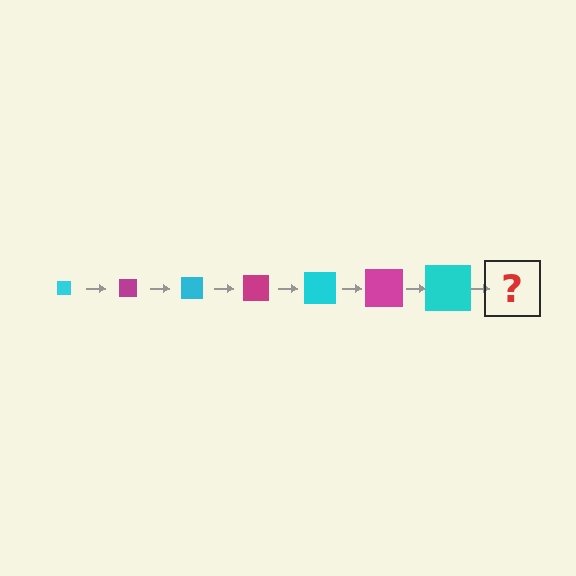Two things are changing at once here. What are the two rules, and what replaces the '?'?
The two rules are that the square grows larger each step and the color cycles through cyan and magenta. The '?' should be a magenta square, larger than the previous one.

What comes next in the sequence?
The next element should be a magenta square, larger than the previous one.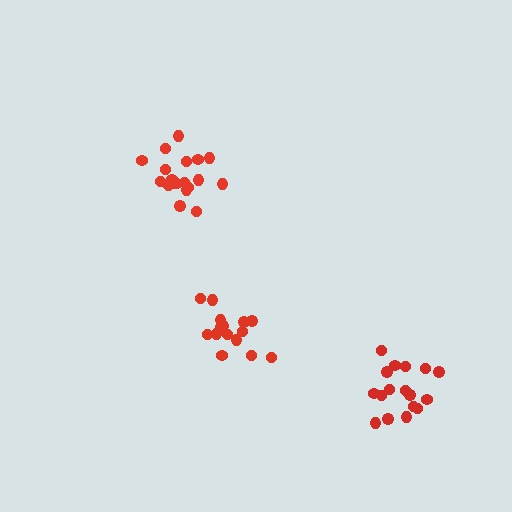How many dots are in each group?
Group 1: 15 dots, Group 2: 17 dots, Group 3: 19 dots (51 total).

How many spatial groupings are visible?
There are 3 spatial groupings.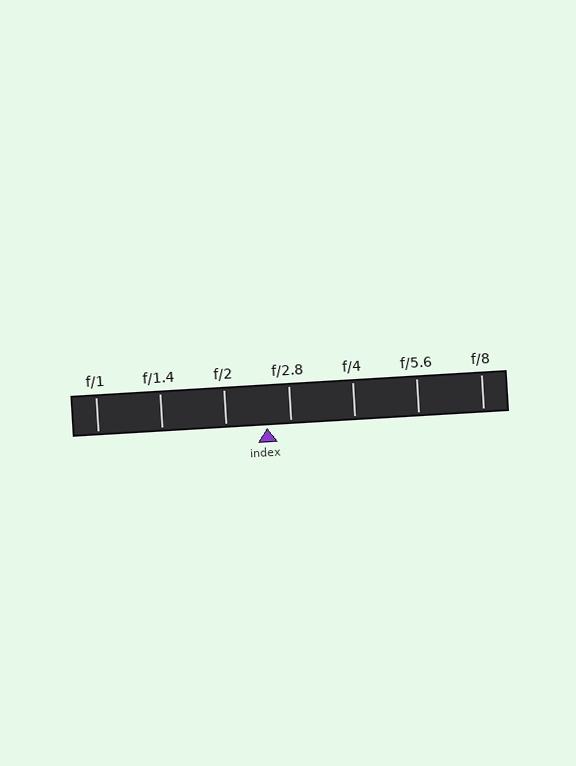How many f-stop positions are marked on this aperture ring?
There are 7 f-stop positions marked.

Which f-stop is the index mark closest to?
The index mark is closest to f/2.8.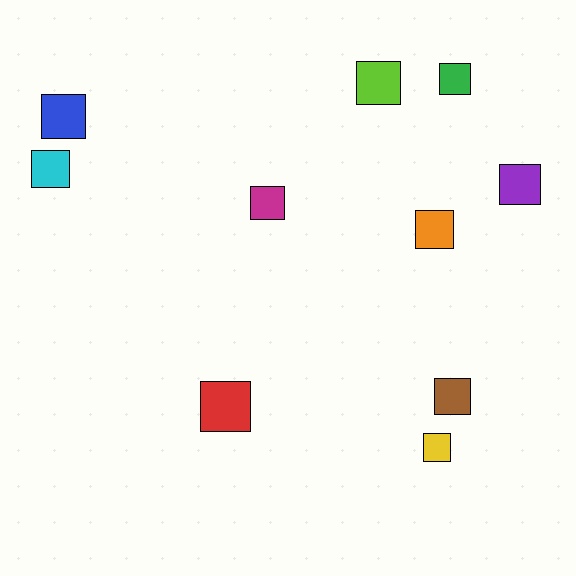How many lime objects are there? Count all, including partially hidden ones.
There is 1 lime object.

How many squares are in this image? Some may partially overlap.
There are 10 squares.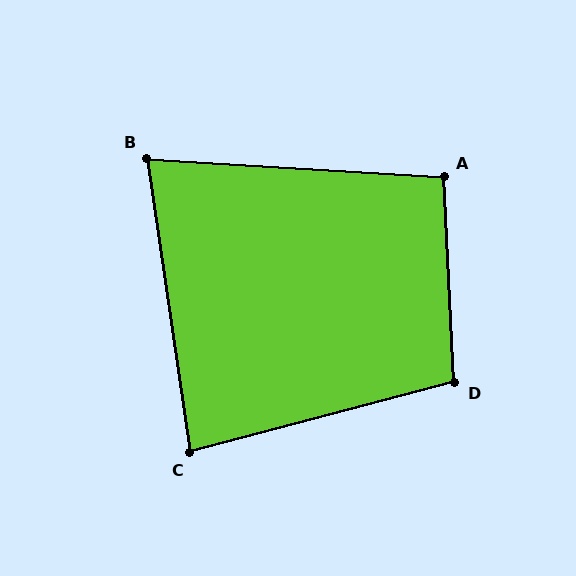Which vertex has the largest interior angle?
D, at approximately 102 degrees.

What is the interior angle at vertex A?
Approximately 96 degrees (obtuse).